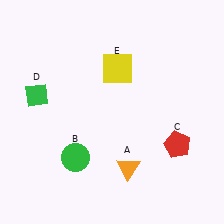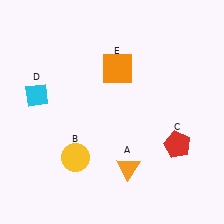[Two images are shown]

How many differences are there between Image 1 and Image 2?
There are 3 differences between the two images.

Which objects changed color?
B changed from green to yellow. D changed from green to cyan. E changed from yellow to orange.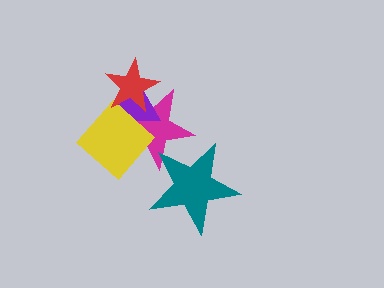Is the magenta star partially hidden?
Yes, it is partially covered by another shape.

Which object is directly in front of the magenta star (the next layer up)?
The purple triangle is directly in front of the magenta star.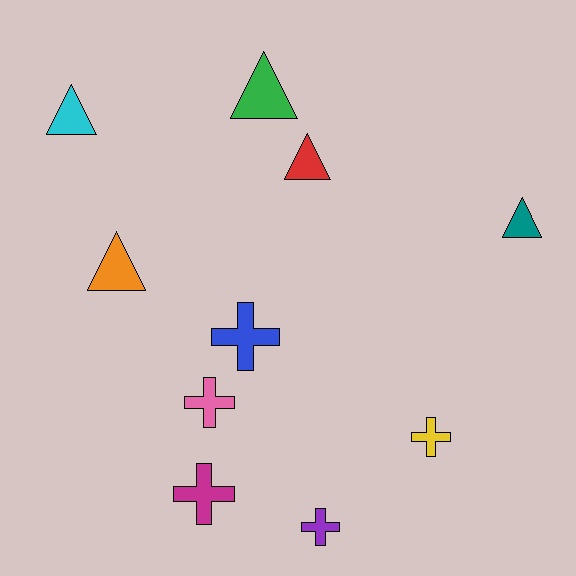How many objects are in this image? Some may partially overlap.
There are 10 objects.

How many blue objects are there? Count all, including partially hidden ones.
There is 1 blue object.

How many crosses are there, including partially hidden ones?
There are 5 crosses.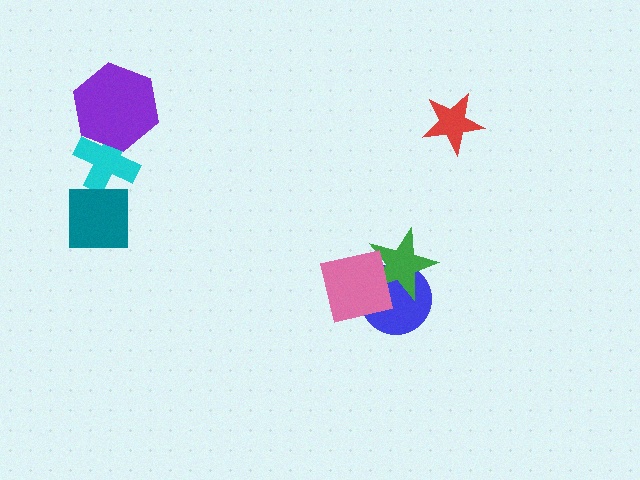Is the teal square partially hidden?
No, no other shape covers it.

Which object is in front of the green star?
The pink square is in front of the green star.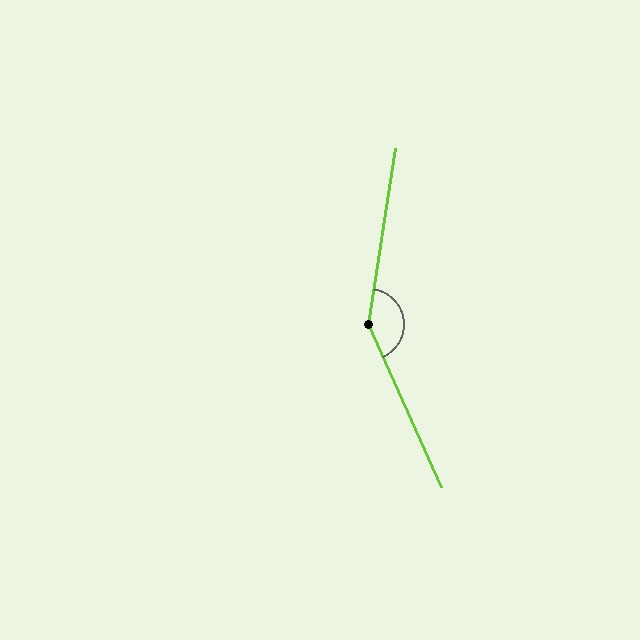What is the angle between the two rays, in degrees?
Approximately 147 degrees.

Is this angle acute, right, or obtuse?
It is obtuse.